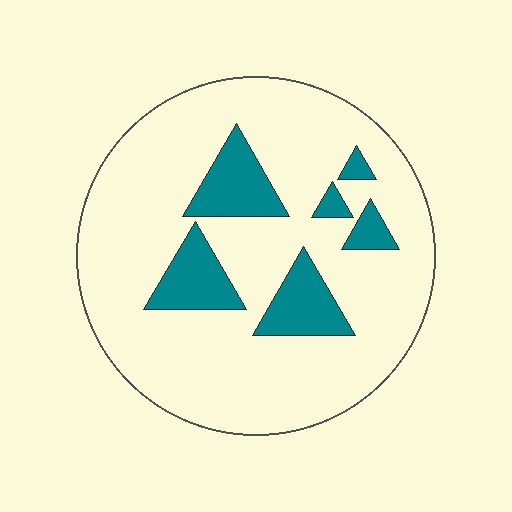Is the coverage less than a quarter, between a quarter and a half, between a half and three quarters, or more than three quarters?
Less than a quarter.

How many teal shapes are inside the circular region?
6.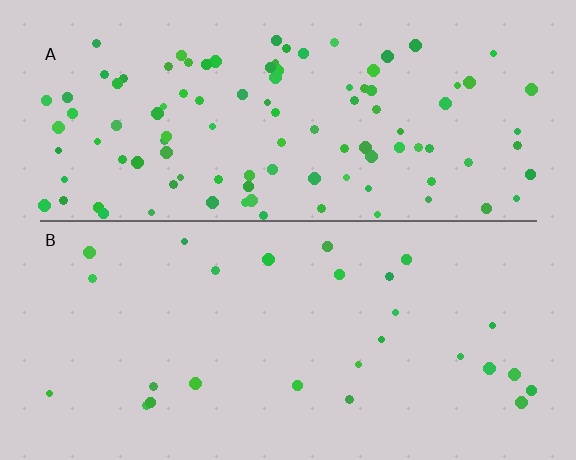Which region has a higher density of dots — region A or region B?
A (the top).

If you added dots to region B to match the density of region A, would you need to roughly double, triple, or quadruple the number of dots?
Approximately quadruple.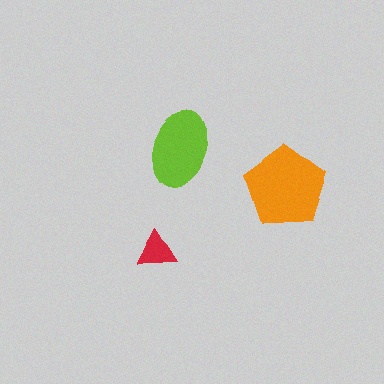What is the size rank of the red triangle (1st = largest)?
3rd.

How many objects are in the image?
There are 3 objects in the image.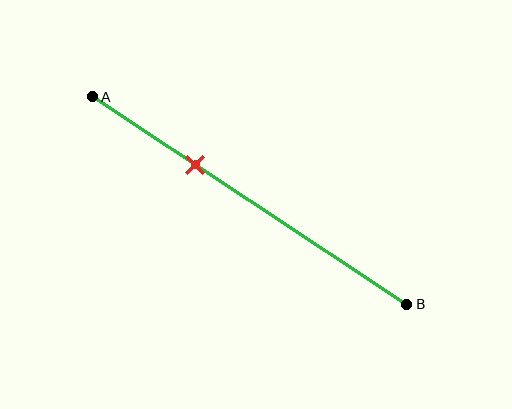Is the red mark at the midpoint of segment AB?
No, the mark is at about 35% from A, not at the 50% midpoint.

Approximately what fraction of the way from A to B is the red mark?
The red mark is approximately 35% of the way from A to B.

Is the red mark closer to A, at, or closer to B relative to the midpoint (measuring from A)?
The red mark is closer to point A than the midpoint of segment AB.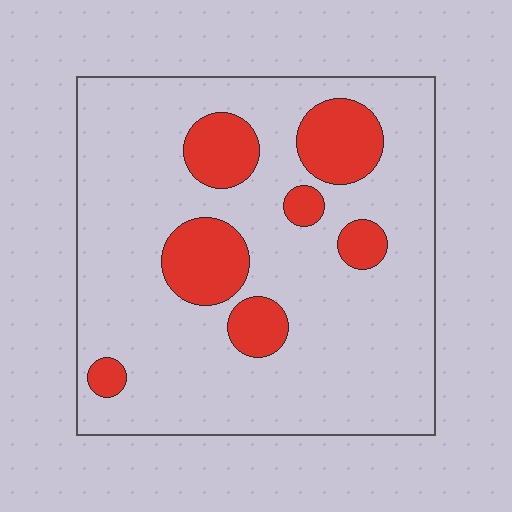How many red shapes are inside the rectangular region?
7.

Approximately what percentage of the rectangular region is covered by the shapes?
Approximately 20%.